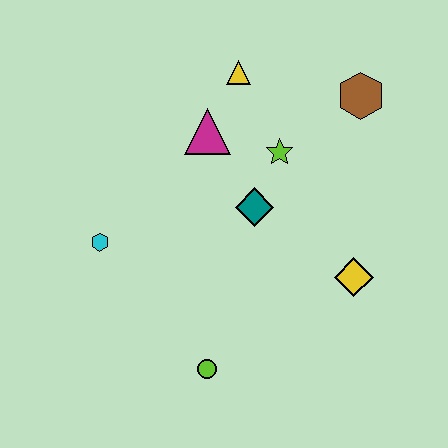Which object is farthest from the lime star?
The lime circle is farthest from the lime star.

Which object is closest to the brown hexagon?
The lime star is closest to the brown hexagon.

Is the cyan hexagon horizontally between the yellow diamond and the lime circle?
No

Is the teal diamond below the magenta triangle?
Yes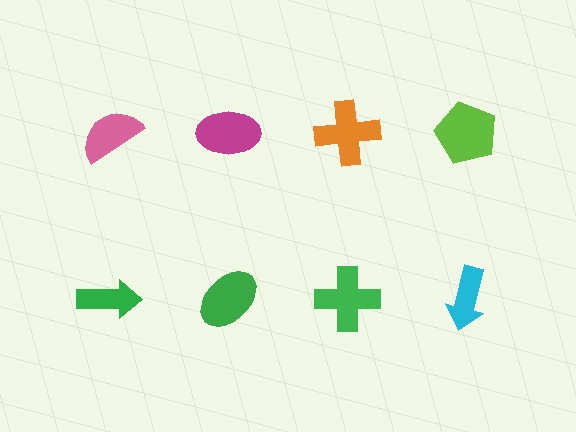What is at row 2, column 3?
A green cross.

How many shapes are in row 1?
4 shapes.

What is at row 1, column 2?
A magenta ellipse.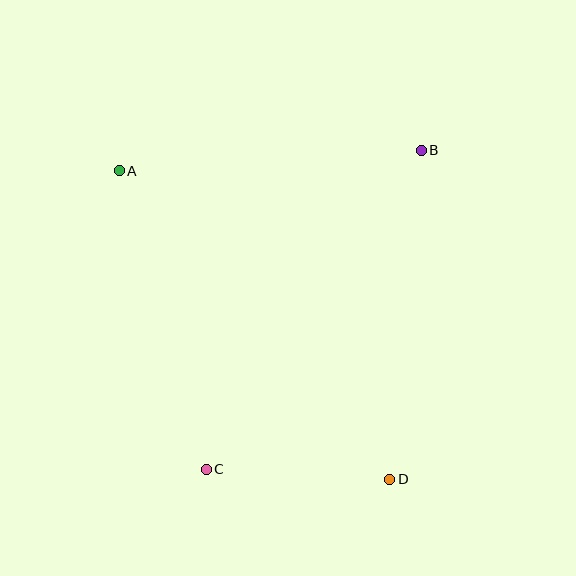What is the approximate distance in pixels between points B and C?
The distance between B and C is approximately 385 pixels.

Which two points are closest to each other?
Points C and D are closest to each other.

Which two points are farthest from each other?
Points A and D are farthest from each other.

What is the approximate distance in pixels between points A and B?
The distance between A and B is approximately 302 pixels.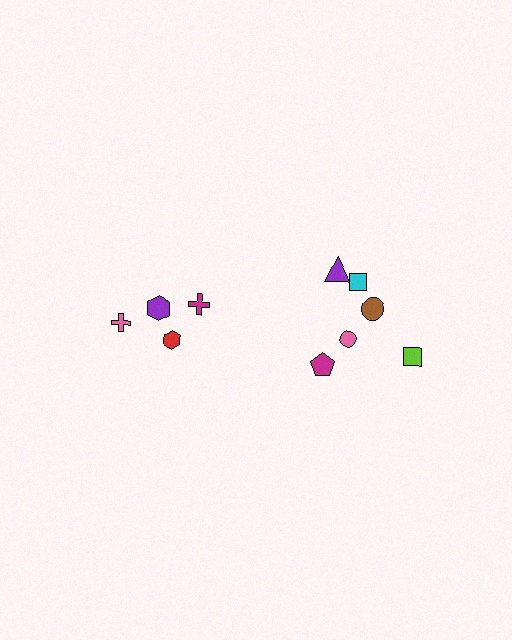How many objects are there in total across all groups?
There are 10 objects.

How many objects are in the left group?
There are 4 objects.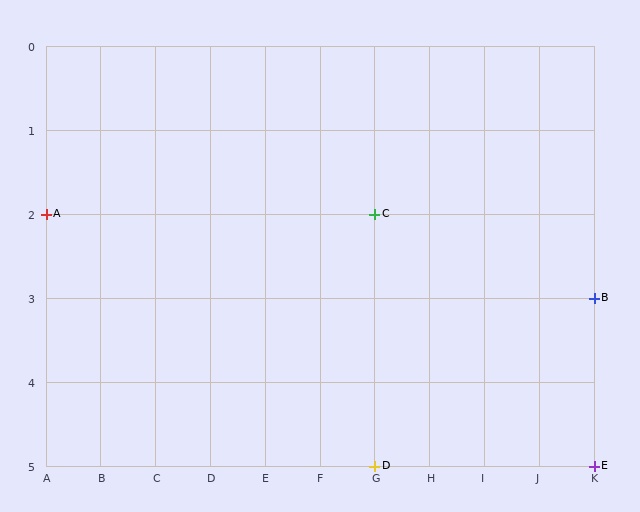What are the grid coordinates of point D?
Point D is at grid coordinates (G, 5).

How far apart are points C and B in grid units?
Points C and B are 4 columns and 1 row apart (about 4.1 grid units diagonally).